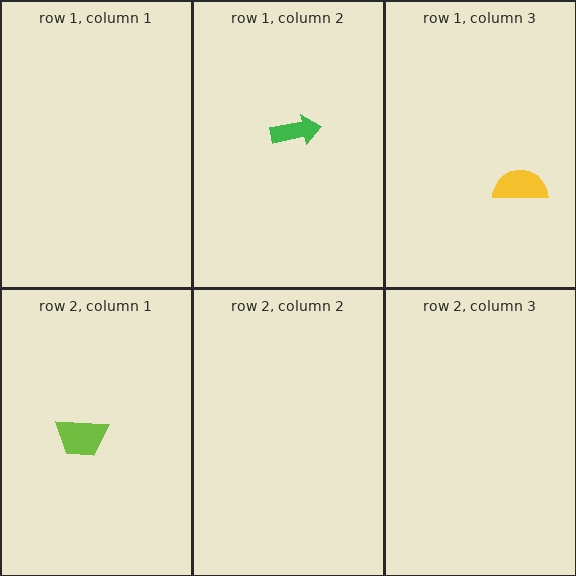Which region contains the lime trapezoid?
The row 2, column 1 region.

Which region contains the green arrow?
The row 1, column 2 region.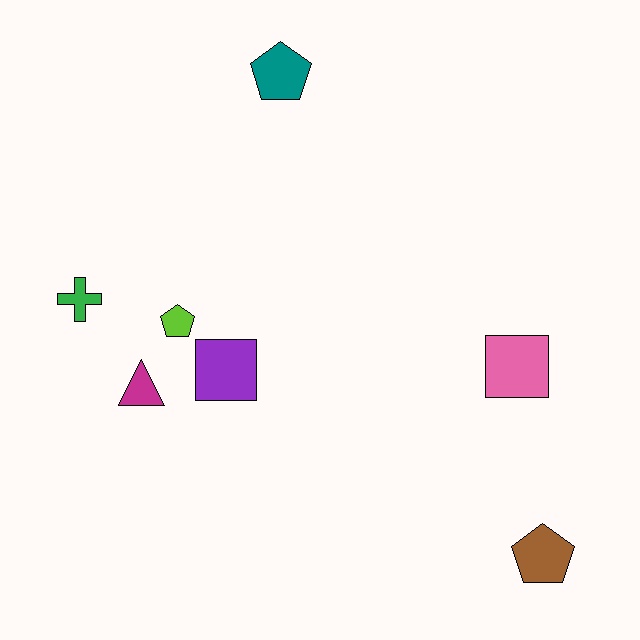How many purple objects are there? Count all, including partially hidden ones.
There is 1 purple object.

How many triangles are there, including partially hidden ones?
There is 1 triangle.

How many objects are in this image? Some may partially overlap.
There are 7 objects.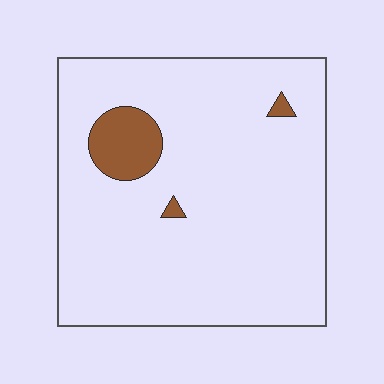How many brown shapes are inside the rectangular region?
3.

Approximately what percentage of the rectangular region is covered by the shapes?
Approximately 5%.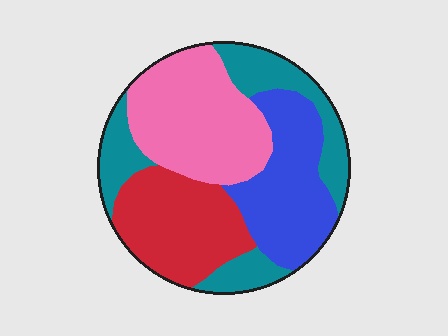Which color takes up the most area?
Pink, at roughly 30%.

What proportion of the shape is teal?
Teal takes up about one quarter (1/4) of the shape.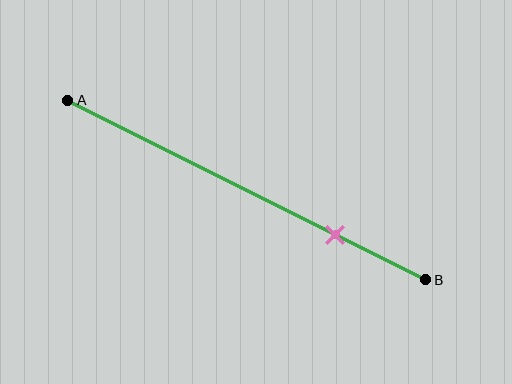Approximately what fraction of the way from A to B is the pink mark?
The pink mark is approximately 75% of the way from A to B.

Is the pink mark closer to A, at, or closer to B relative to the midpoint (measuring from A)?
The pink mark is closer to point B than the midpoint of segment AB.